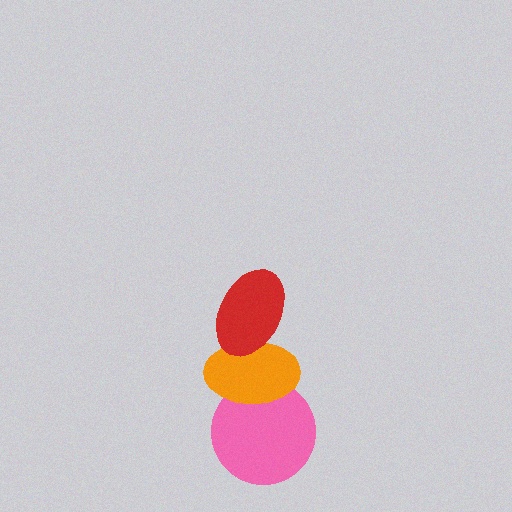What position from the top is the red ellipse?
The red ellipse is 1st from the top.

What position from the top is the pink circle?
The pink circle is 3rd from the top.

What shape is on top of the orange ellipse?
The red ellipse is on top of the orange ellipse.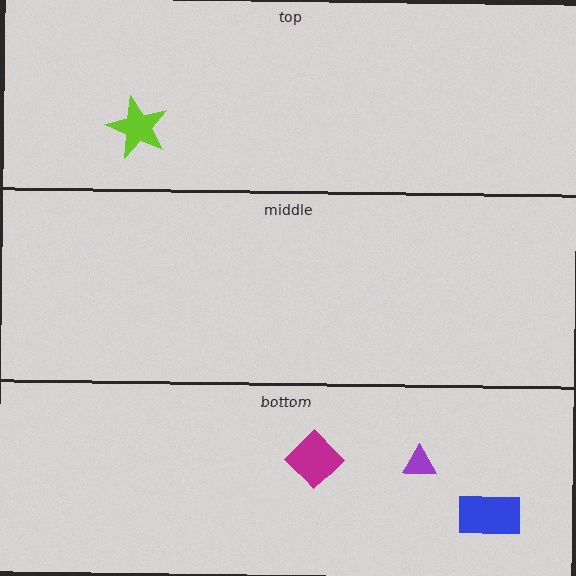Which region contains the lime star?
The top region.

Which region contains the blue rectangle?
The bottom region.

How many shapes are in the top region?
1.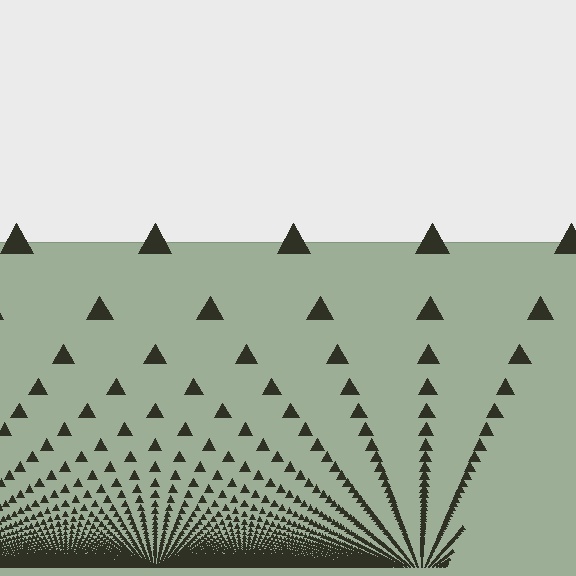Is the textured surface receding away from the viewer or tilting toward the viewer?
The surface appears to tilt toward the viewer. Texture elements get larger and sparser toward the top.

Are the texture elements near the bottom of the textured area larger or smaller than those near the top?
Smaller. The gradient is inverted — elements near the bottom are smaller and denser.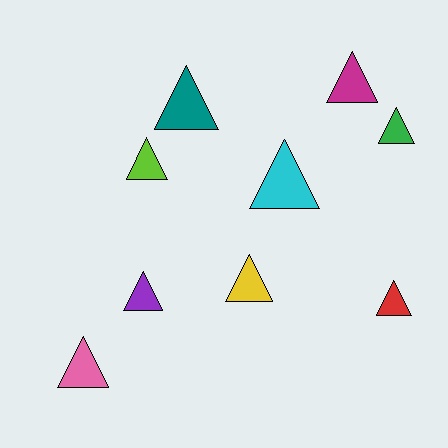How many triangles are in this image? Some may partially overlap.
There are 9 triangles.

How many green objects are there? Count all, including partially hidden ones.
There is 1 green object.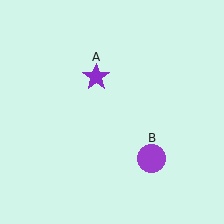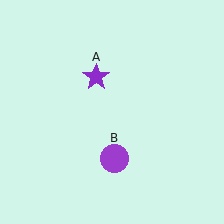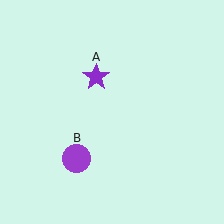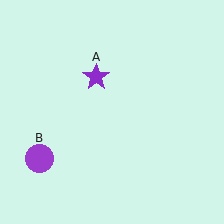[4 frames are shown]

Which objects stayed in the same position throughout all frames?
Purple star (object A) remained stationary.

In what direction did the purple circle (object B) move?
The purple circle (object B) moved left.